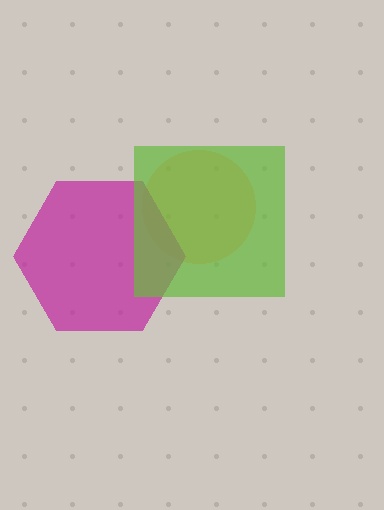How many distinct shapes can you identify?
There are 3 distinct shapes: an orange circle, a magenta hexagon, a lime square.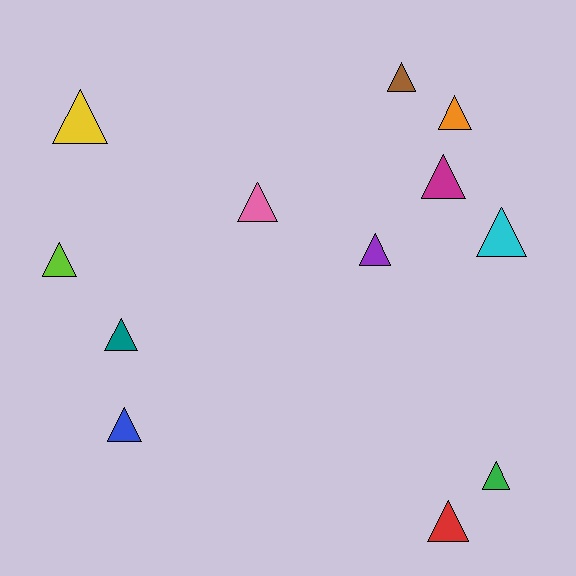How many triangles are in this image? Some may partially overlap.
There are 12 triangles.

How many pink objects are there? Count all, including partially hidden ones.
There is 1 pink object.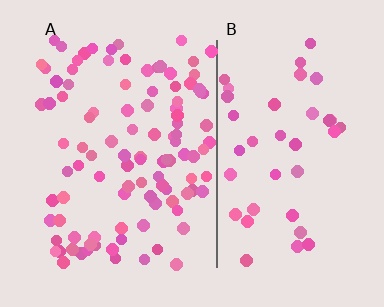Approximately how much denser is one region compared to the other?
Approximately 2.5× — region A over region B.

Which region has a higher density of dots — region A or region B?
A (the left).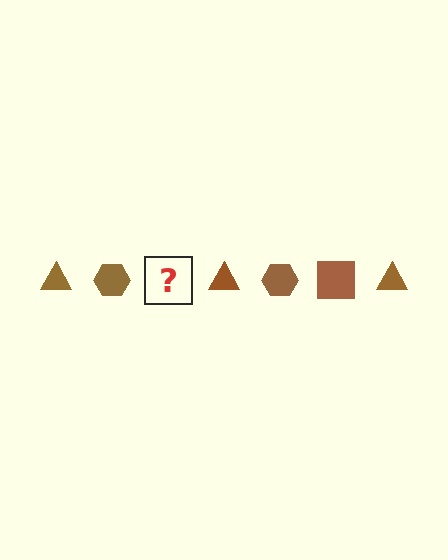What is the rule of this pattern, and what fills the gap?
The rule is that the pattern cycles through triangle, hexagon, square shapes in brown. The gap should be filled with a brown square.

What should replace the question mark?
The question mark should be replaced with a brown square.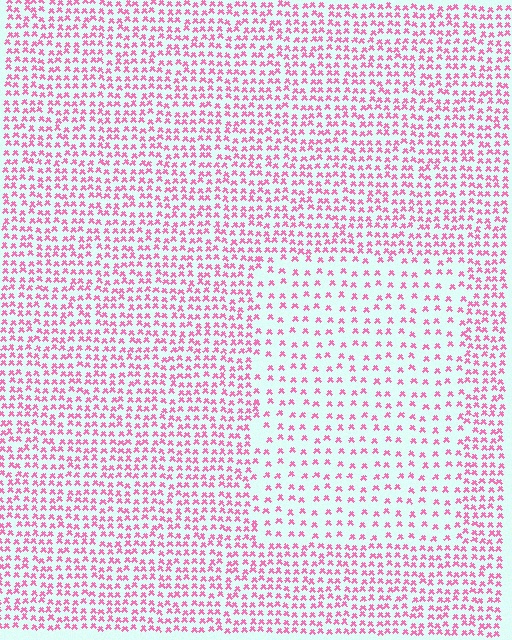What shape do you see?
I see a rectangle.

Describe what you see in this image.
The image contains small pink elements arranged at two different densities. A rectangle-shaped region is visible where the elements are less densely packed than the surrounding area.